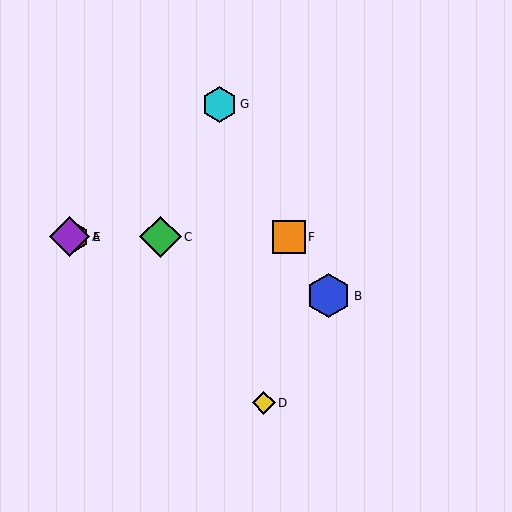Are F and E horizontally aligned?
Yes, both are at y≈237.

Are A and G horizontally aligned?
No, A is at y≈237 and G is at y≈104.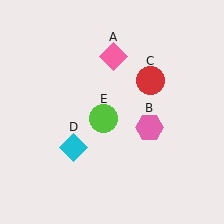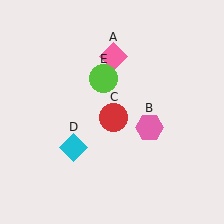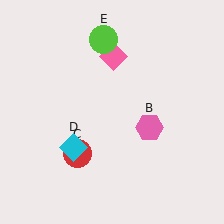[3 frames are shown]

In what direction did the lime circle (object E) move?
The lime circle (object E) moved up.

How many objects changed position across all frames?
2 objects changed position: red circle (object C), lime circle (object E).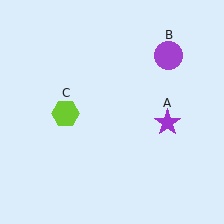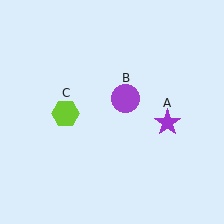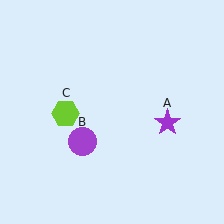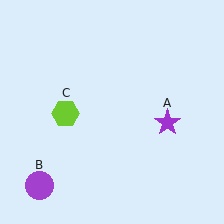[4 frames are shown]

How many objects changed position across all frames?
1 object changed position: purple circle (object B).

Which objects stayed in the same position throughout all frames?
Purple star (object A) and lime hexagon (object C) remained stationary.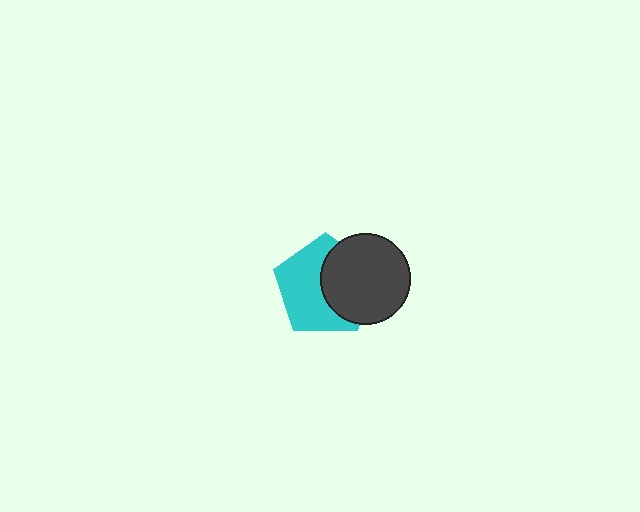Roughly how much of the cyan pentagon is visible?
About half of it is visible (roughly 57%).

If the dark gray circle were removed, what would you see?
You would see the complete cyan pentagon.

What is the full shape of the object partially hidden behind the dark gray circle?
The partially hidden object is a cyan pentagon.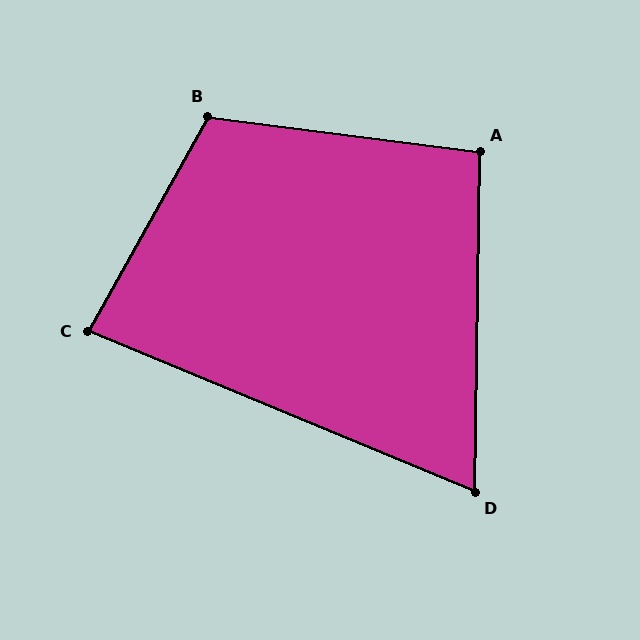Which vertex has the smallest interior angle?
D, at approximately 68 degrees.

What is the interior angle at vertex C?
Approximately 83 degrees (acute).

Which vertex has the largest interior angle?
B, at approximately 112 degrees.